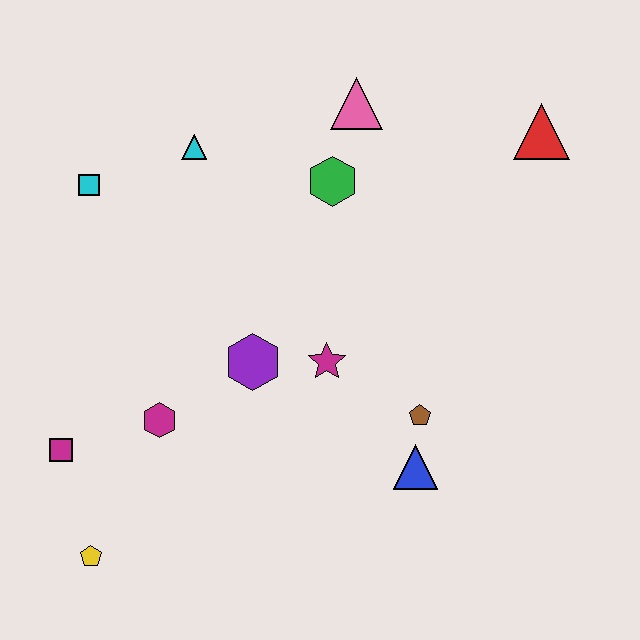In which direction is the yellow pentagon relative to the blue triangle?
The yellow pentagon is to the left of the blue triangle.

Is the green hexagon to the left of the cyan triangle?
No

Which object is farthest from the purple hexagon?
The red triangle is farthest from the purple hexagon.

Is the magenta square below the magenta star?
Yes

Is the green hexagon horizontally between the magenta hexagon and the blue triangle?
Yes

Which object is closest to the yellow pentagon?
The magenta square is closest to the yellow pentagon.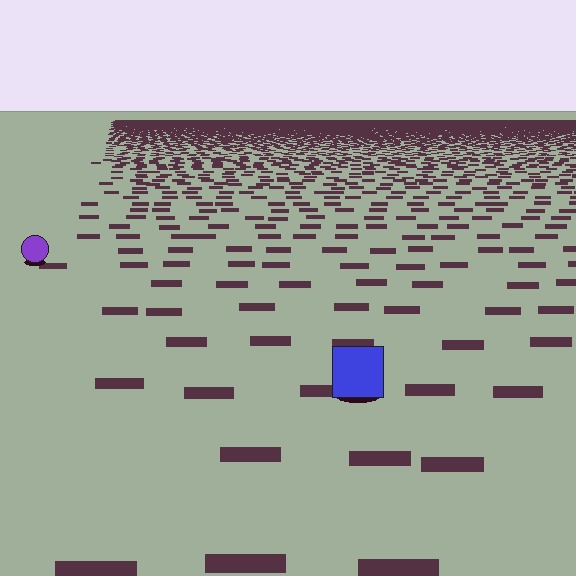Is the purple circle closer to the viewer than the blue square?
No. The blue square is closer — you can tell from the texture gradient: the ground texture is coarser near it.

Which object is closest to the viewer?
The blue square is closest. The texture marks near it are larger and more spread out.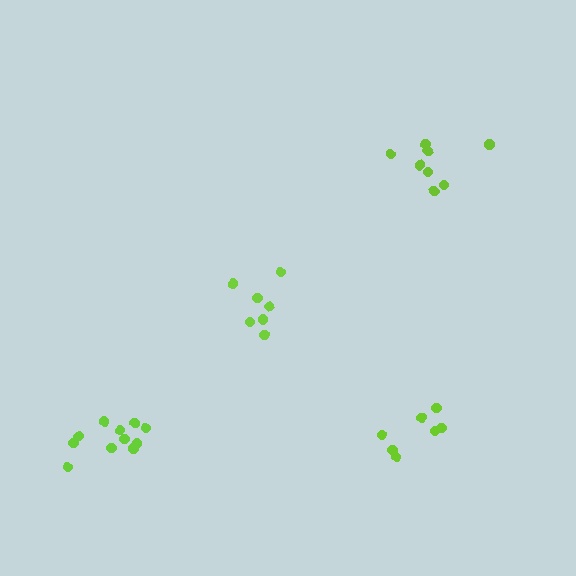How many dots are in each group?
Group 1: 7 dots, Group 2: 11 dots, Group 3: 7 dots, Group 4: 8 dots (33 total).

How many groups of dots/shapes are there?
There are 4 groups.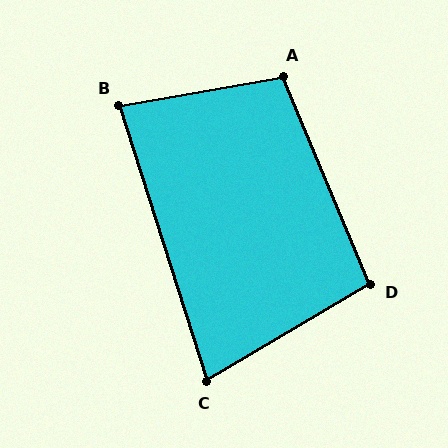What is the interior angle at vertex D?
Approximately 98 degrees (obtuse).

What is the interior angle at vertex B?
Approximately 82 degrees (acute).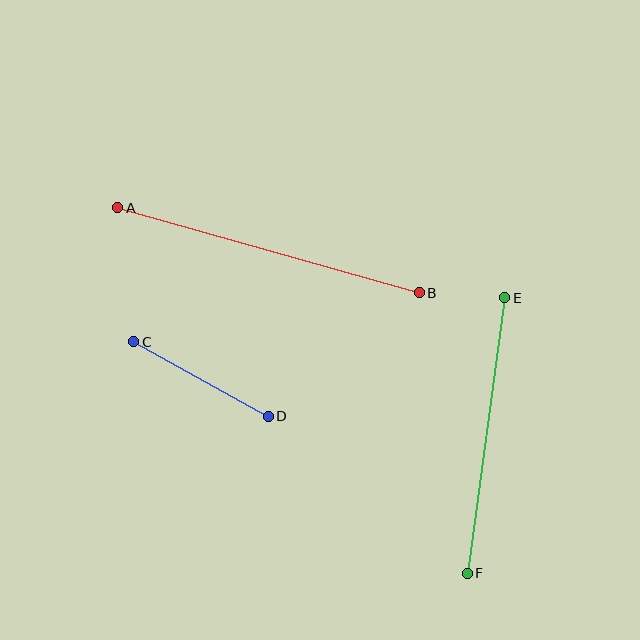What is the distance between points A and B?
The distance is approximately 313 pixels.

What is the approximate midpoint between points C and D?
The midpoint is at approximately (201, 379) pixels.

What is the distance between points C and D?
The distance is approximately 154 pixels.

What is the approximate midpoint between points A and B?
The midpoint is at approximately (268, 250) pixels.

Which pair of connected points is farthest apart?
Points A and B are farthest apart.